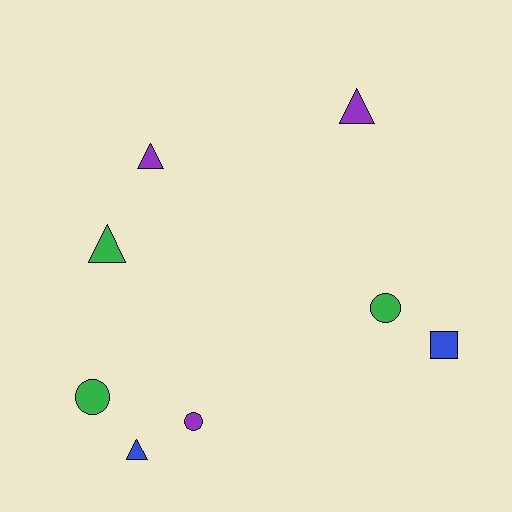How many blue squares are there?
There is 1 blue square.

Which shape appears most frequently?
Triangle, with 4 objects.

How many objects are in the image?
There are 8 objects.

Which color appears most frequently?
Green, with 3 objects.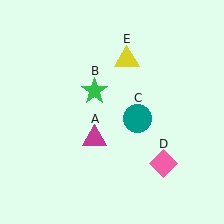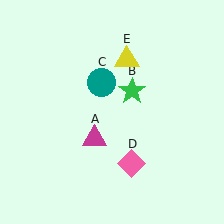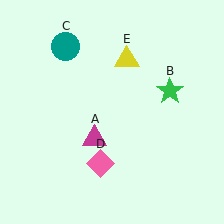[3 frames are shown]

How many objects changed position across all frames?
3 objects changed position: green star (object B), teal circle (object C), pink diamond (object D).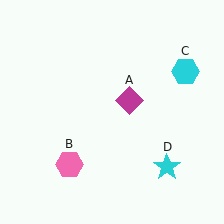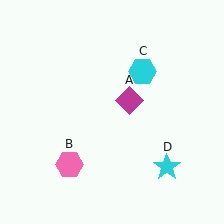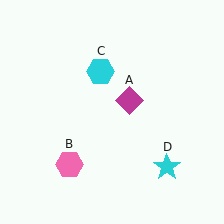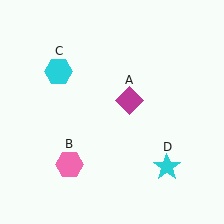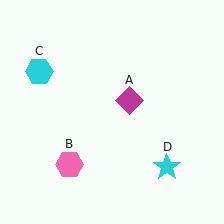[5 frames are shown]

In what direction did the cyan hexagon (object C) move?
The cyan hexagon (object C) moved left.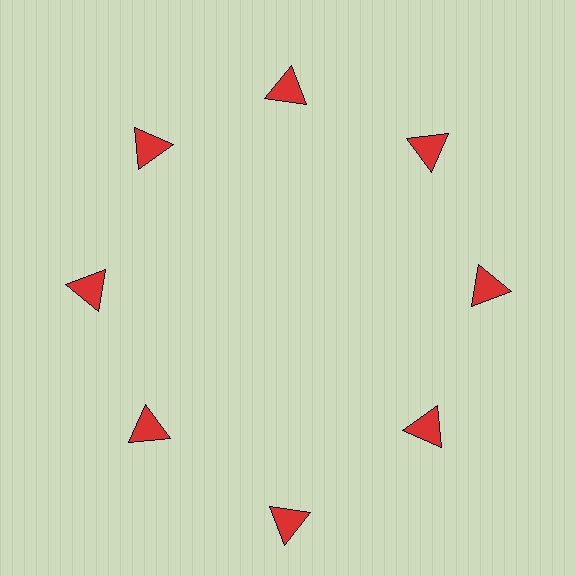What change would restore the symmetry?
The symmetry would be restored by moving it inward, back onto the ring so that all 8 triangles sit at equal angles and equal distance from the center.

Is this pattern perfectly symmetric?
No. The 8 red triangles are arranged in a ring, but one element near the 6 o'clock position is pushed outward from the center, breaking the 8-fold rotational symmetry.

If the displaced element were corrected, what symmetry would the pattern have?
It would have 8-fold rotational symmetry — the pattern would map onto itself every 45 degrees.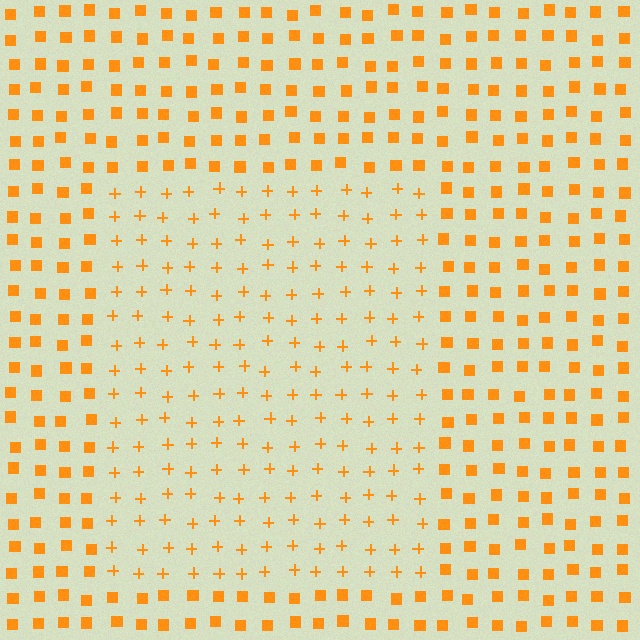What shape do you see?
I see a rectangle.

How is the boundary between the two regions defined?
The boundary is defined by a change in element shape: plus signs inside vs. squares outside. All elements share the same color and spacing.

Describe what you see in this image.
The image is filled with small orange elements arranged in a uniform grid. A rectangle-shaped region contains plus signs, while the surrounding area contains squares. The boundary is defined purely by the change in element shape.